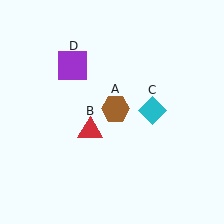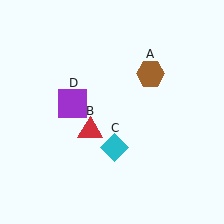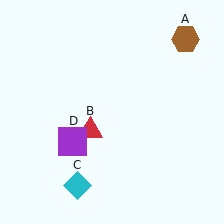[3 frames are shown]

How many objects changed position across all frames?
3 objects changed position: brown hexagon (object A), cyan diamond (object C), purple square (object D).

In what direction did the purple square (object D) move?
The purple square (object D) moved down.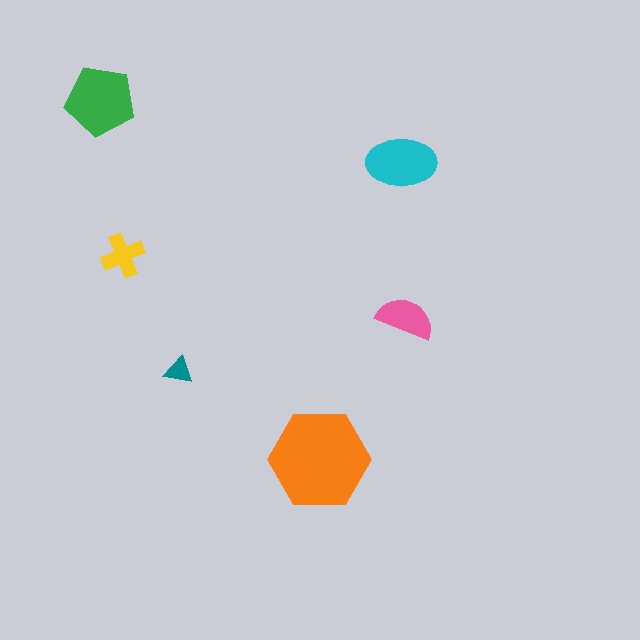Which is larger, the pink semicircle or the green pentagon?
The green pentagon.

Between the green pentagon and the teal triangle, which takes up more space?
The green pentagon.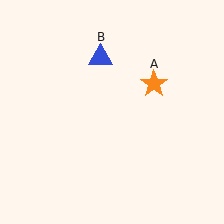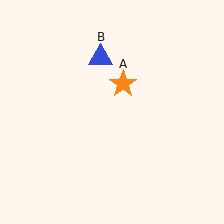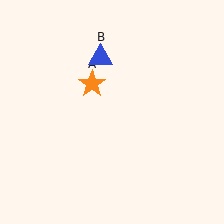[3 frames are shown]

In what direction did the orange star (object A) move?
The orange star (object A) moved left.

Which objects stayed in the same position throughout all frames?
Blue triangle (object B) remained stationary.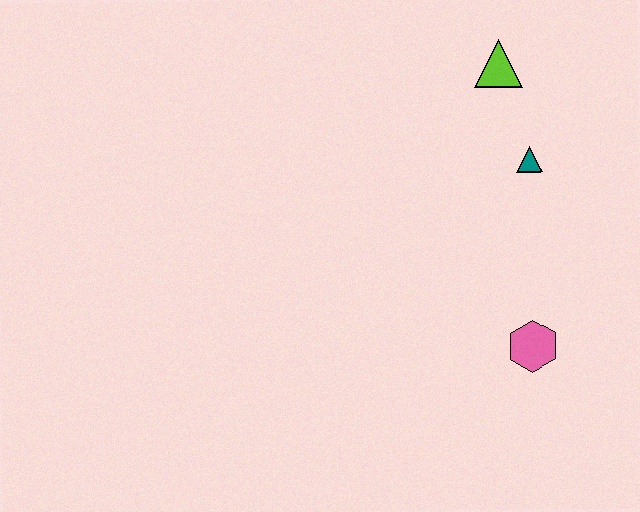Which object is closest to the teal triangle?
The lime triangle is closest to the teal triangle.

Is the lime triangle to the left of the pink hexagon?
Yes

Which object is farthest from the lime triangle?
The pink hexagon is farthest from the lime triangle.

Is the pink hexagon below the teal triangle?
Yes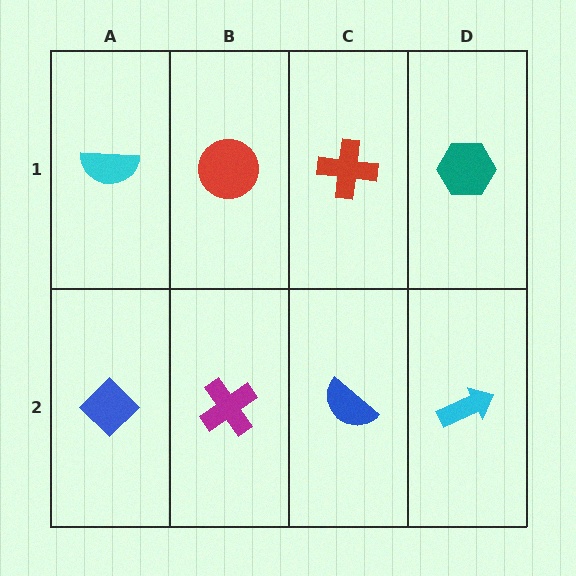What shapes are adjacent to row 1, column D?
A cyan arrow (row 2, column D), a red cross (row 1, column C).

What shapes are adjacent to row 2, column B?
A red circle (row 1, column B), a blue diamond (row 2, column A), a blue semicircle (row 2, column C).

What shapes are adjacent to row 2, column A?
A cyan semicircle (row 1, column A), a magenta cross (row 2, column B).